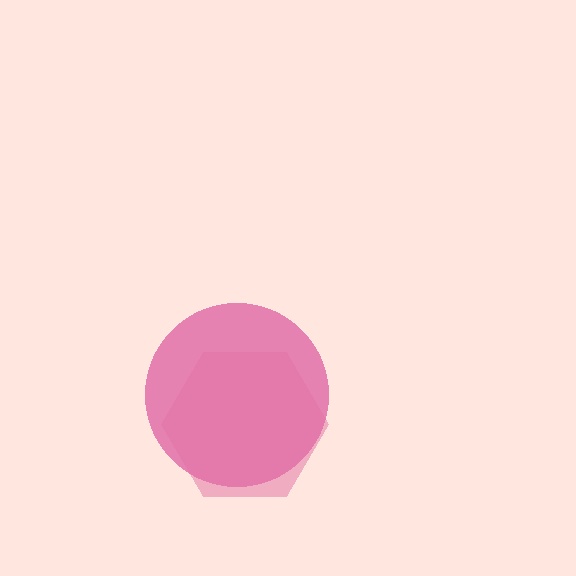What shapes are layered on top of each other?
The layered shapes are: a magenta circle, a pink hexagon.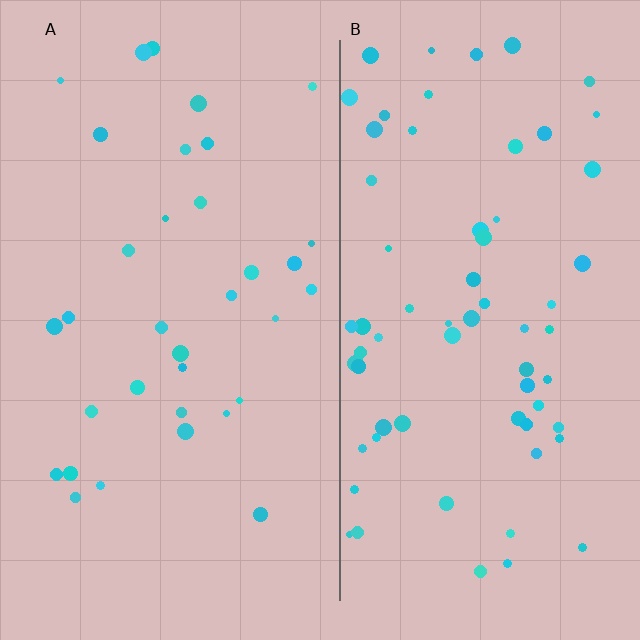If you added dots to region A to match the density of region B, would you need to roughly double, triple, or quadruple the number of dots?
Approximately double.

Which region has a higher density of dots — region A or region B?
B (the right).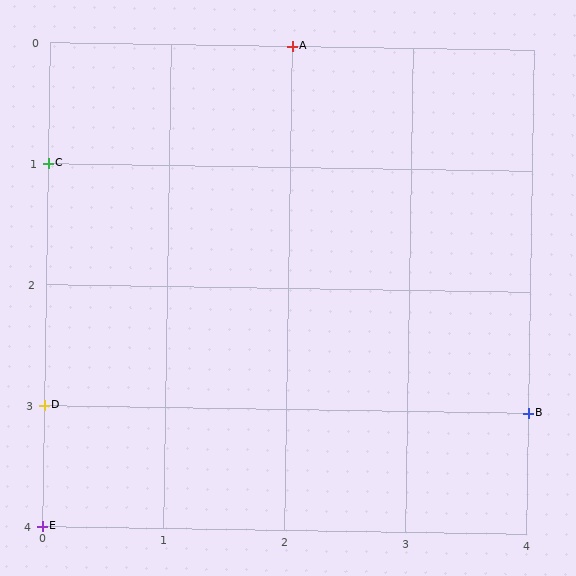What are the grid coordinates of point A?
Point A is at grid coordinates (2, 0).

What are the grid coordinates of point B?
Point B is at grid coordinates (4, 3).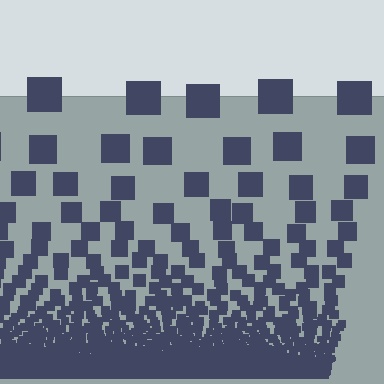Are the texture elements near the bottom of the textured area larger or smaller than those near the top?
Smaller. The gradient is inverted — elements near the bottom are smaller and denser.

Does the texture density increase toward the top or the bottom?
Density increases toward the bottom.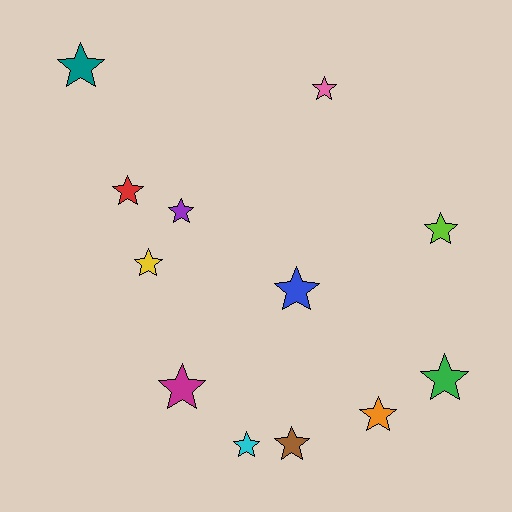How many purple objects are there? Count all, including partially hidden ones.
There is 1 purple object.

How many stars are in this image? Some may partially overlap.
There are 12 stars.